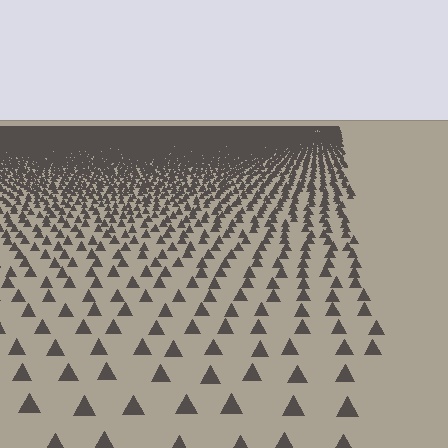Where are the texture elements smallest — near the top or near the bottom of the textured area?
Near the top.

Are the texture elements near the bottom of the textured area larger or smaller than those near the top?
Larger. Near the bottom, elements are closer to the viewer and appear at a bigger on-screen size.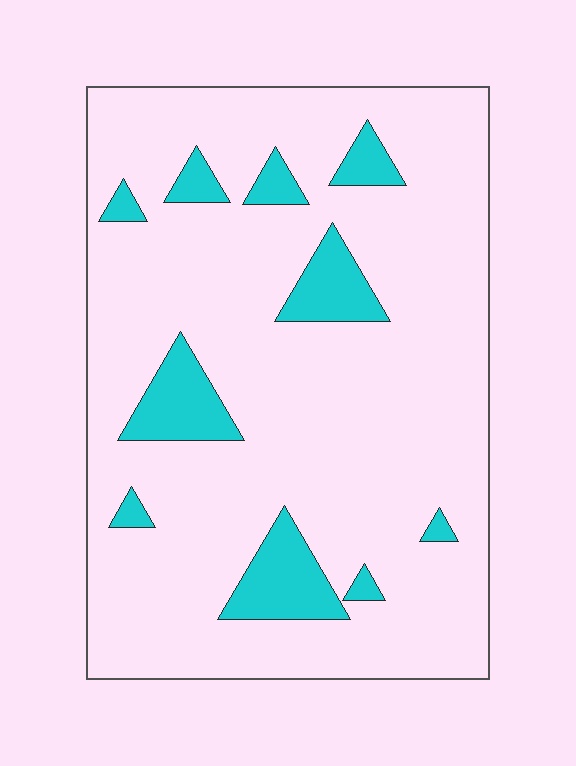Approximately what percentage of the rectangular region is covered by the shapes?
Approximately 15%.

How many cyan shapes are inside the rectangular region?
10.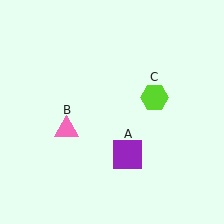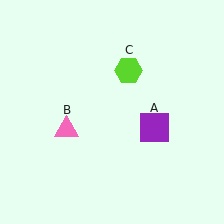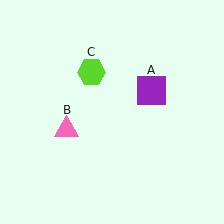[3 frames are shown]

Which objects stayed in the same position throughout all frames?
Pink triangle (object B) remained stationary.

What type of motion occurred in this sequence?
The purple square (object A), lime hexagon (object C) rotated counterclockwise around the center of the scene.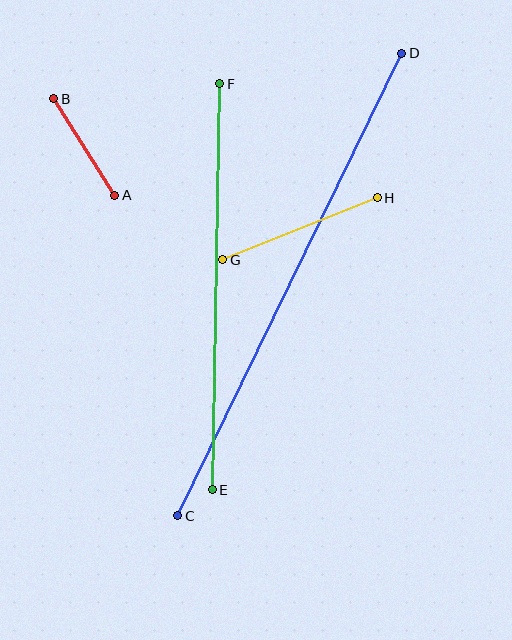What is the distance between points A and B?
The distance is approximately 114 pixels.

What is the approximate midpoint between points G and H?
The midpoint is at approximately (300, 229) pixels.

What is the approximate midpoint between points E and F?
The midpoint is at approximately (216, 287) pixels.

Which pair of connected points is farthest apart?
Points C and D are farthest apart.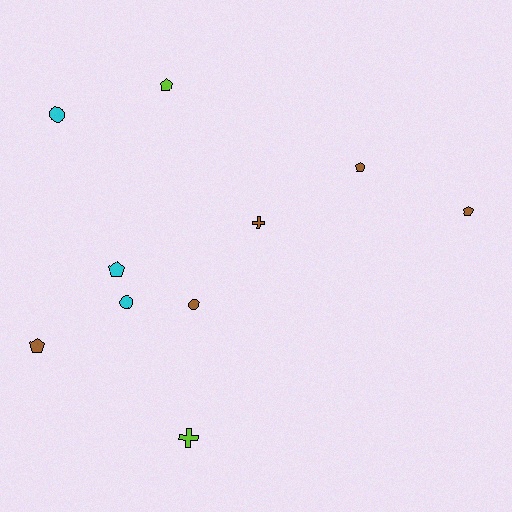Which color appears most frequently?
Brown, with 5 objects.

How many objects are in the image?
There are 10 objects.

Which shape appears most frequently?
Pentagon, with 5 objects.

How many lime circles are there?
There are no lime circles.